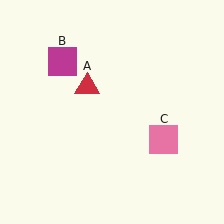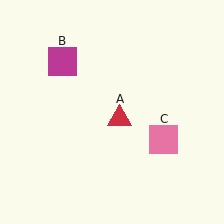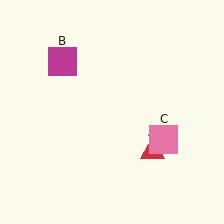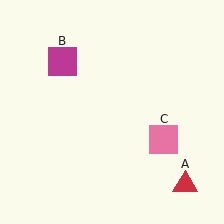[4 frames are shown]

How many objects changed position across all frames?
1 object changed position: red triangle (object A).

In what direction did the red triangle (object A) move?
The red triangle (object A) moved down and to the right.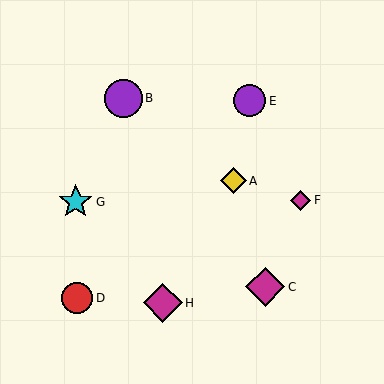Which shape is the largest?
The magenta diamond (labeled H) is the largest.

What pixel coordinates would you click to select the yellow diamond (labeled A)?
Click at (233, 181) to select the yellow diamond A.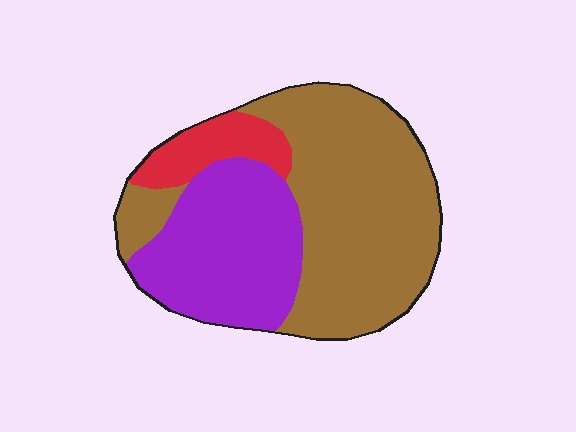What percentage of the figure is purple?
Purple covers roughly 35% of the figure.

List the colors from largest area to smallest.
From largest to smallest: brown, purple, red.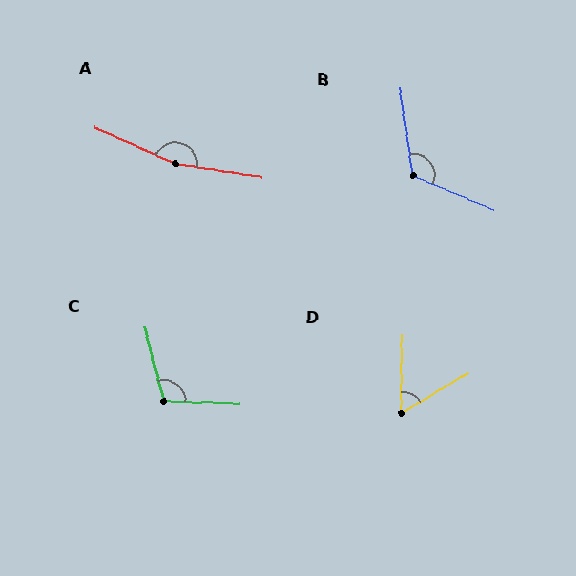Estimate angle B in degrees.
Approximately 121 degrees.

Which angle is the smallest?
D, at approximately 58 degrees.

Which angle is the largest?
A, at approximately 165 degrees.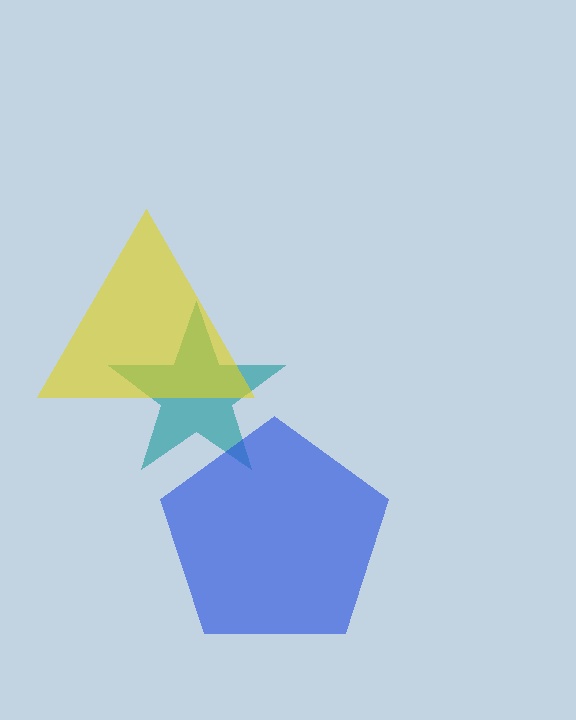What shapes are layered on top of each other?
The layered shapes are: a teal star, a yellow triangle, a blue pentagon.